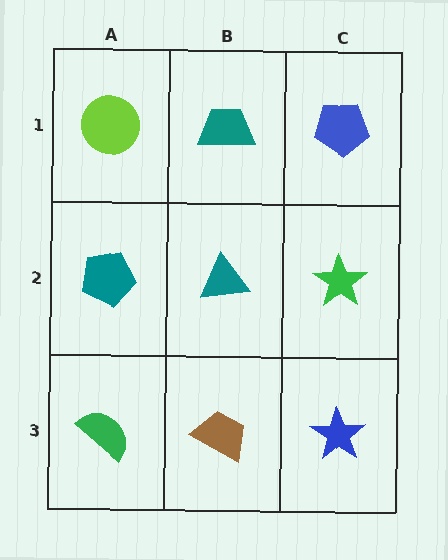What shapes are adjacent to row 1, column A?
A teal pentagon (row 2, column A), a teal trapezoid (row 1, column B).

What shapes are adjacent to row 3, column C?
A green star (row 2, column C), a brown trapezoid (row 3, column B).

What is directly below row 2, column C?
A blue star.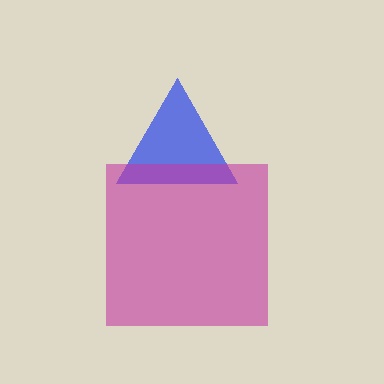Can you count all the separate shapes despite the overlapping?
Yes, there are 2 separate shapes.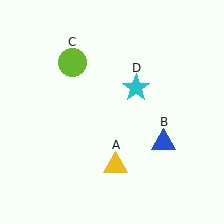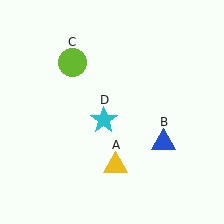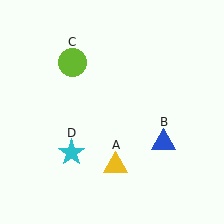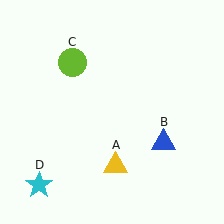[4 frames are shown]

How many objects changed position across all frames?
1 object changed position: cyan star (object D).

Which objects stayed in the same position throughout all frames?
Yellow triangle (object A) and blue triangle (object B) and lime circle (object C) remained stationary.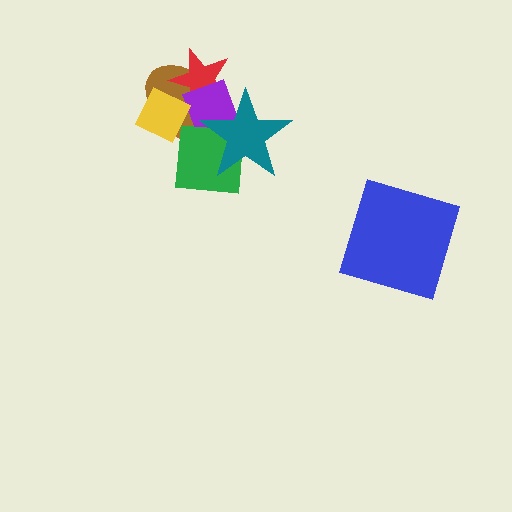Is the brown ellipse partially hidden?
Yes, it is partially covered by another shape.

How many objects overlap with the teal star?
4 objects overlap with the teal star.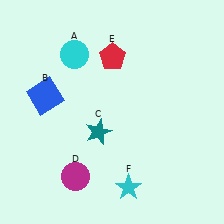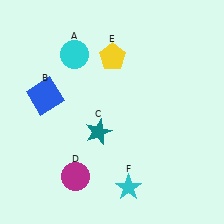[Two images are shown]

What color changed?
The pentagon (E) changed from red in Image 1 to yellow in Image 2.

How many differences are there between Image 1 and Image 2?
There is 1 difference between the two images.